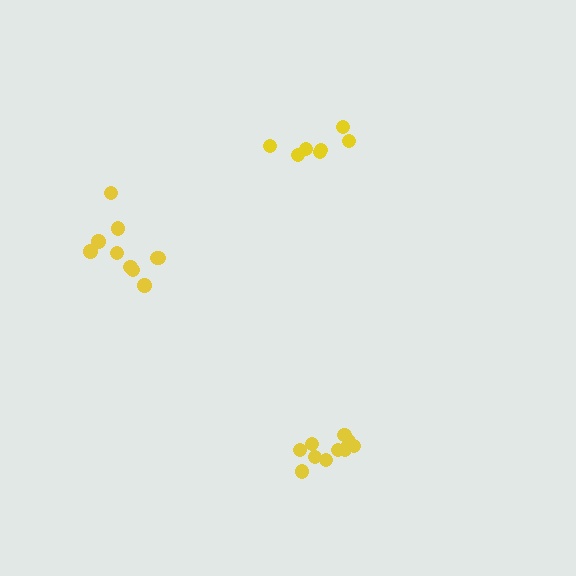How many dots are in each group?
Group 1: 10 dots, Group 2: 10 dots, Group 3: 7 dots (27 total).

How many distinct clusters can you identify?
There are 3 distinct clusters.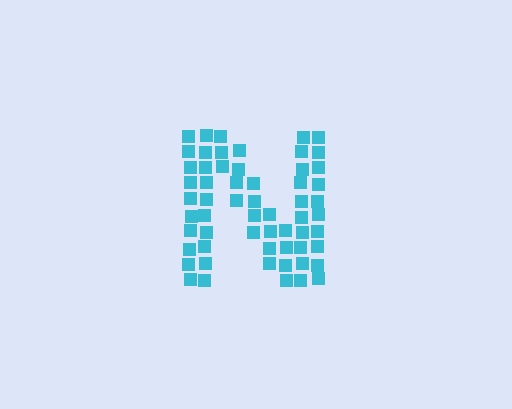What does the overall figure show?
The overall figure shows the letter N.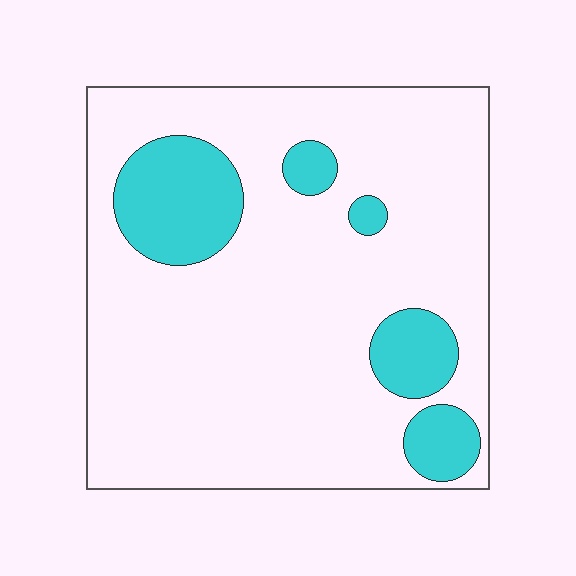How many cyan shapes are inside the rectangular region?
5.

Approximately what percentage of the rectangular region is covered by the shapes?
Approximately 15%.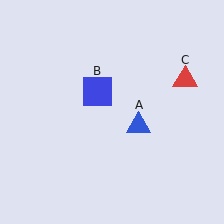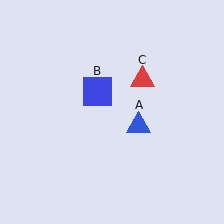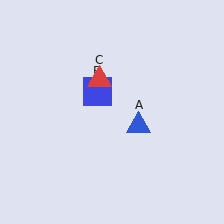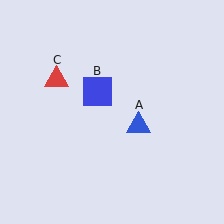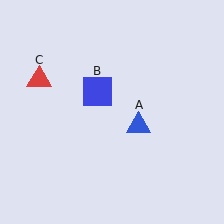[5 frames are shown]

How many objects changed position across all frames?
1 object changed position: red triangle (object C).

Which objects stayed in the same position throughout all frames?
Blue triangle (object A) and blue square (object B) remained stationary.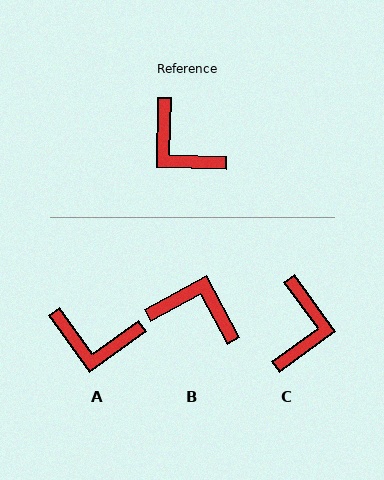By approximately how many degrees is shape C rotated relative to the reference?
Approximately 128 degrees counter-clockwise.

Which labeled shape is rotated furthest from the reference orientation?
B, about 150 degrees away.